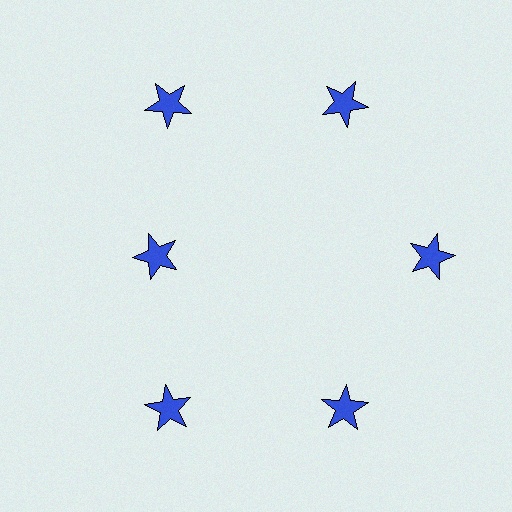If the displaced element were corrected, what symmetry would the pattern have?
It would have 6-fold rotational symmetry — the pattern would map onto itself every 60 degrees.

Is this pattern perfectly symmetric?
No. The 6 blue stars are arranged in a ring, but one element near the 9 o'clock position is pulled inward toward the center, breaking the 6-fold rotational symmetry.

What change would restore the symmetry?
The symmetry would be restored by moving it outward, back onto the ring so that all 6 stars sit at equal angles and equal distance from the center.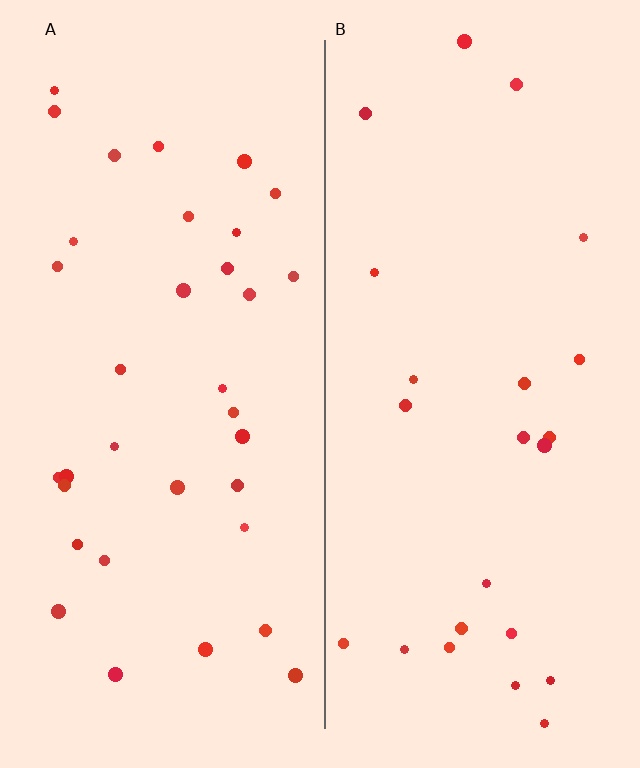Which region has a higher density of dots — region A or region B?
A (the left).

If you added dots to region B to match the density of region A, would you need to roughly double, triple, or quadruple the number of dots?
Approximately double.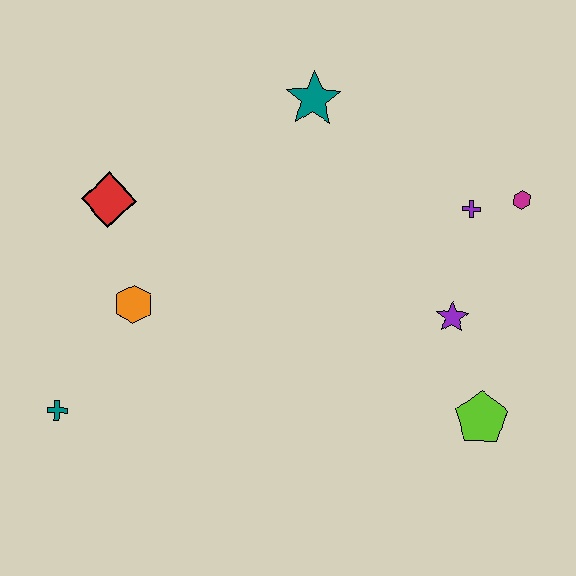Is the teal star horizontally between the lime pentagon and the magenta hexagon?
No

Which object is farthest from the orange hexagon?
The magenta hexagon is farthest from the orange hexagon.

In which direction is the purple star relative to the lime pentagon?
The purple star is above the lime pentagon.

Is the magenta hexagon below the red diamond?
No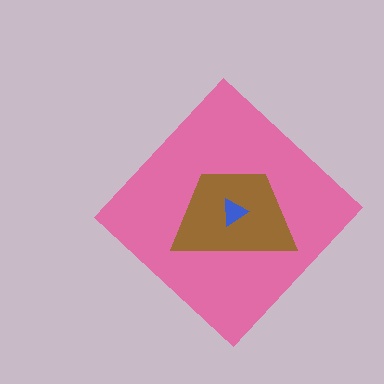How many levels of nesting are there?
3.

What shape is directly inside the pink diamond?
The brown trapezoid.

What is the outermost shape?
The pink diamond.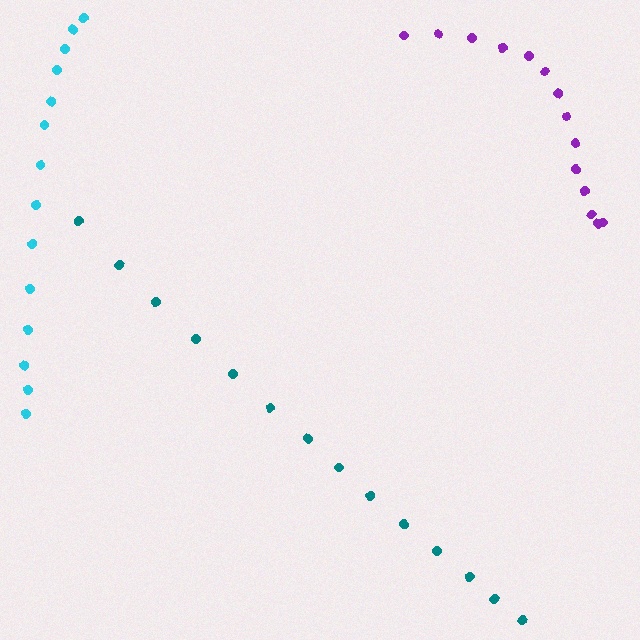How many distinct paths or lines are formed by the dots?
There are 3 distinct paths.